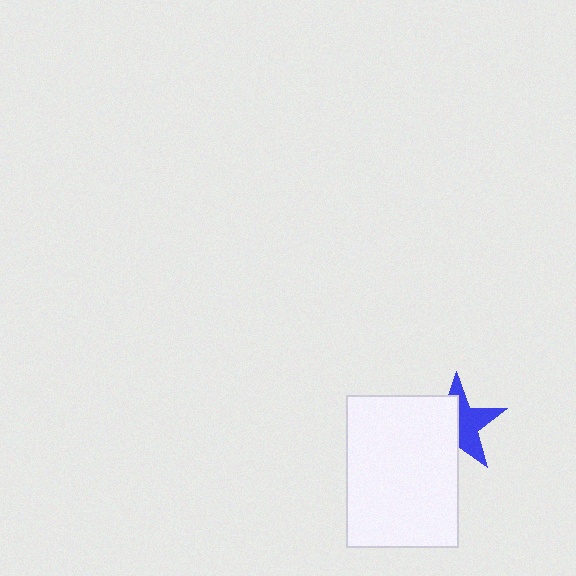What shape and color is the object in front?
The object in front is a white rectangle.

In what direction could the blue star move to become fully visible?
The blue star could move right. That would shift it out from behind the white rectangle entirely.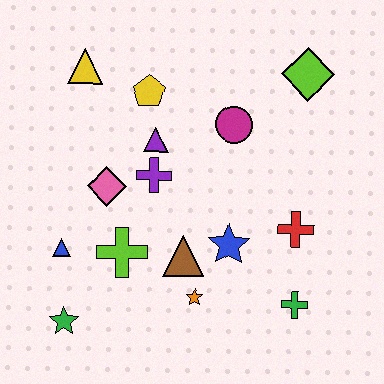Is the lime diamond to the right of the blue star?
Yes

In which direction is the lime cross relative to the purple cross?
The lime cross is below the purple cross.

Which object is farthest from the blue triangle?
The lime diamond is farthest from the blue triangle.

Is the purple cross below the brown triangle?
No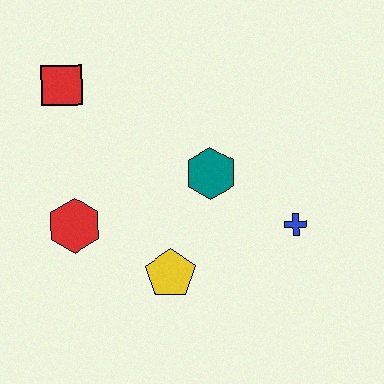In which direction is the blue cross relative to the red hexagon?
The blue cross is to the right of the red hexagon.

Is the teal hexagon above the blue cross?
Yes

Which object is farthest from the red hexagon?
The blue cross is farthest from the red hexagon.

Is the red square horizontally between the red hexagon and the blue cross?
No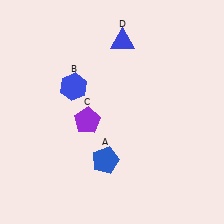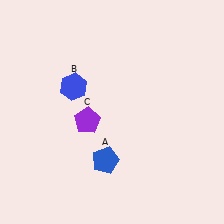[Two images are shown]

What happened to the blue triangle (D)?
The blue triangle (D) was removed in Image 2. It was in the top-right area of Image 1.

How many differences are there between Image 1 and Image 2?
There is 1 difference between the two images.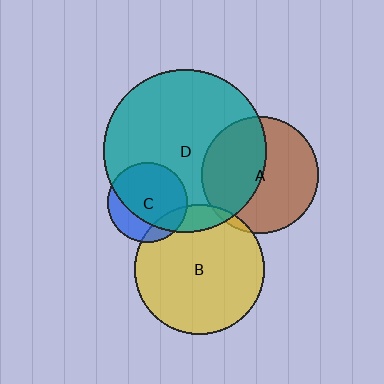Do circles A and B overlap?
Yes.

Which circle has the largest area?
Circle D (teal).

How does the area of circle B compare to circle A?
Approximately 1.2 times.